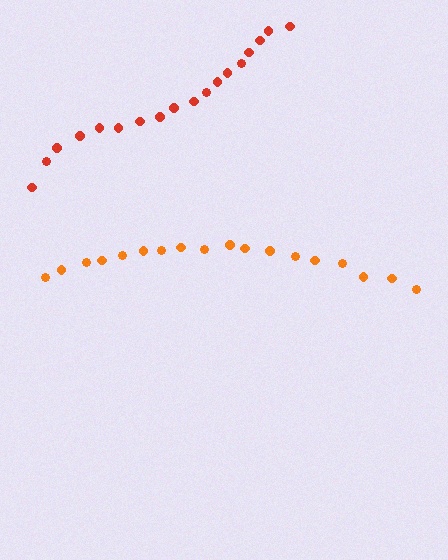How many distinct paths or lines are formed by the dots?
There are 2 distinct paths.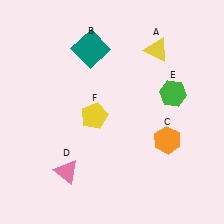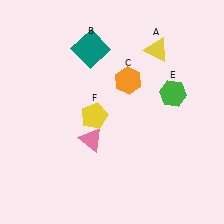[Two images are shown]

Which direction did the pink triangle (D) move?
The pink triangle (D) moved up.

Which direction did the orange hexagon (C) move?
The orange hexagon (C) moved up.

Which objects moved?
The objects that moved are: the orange hexagon (C), the pink triangle (D).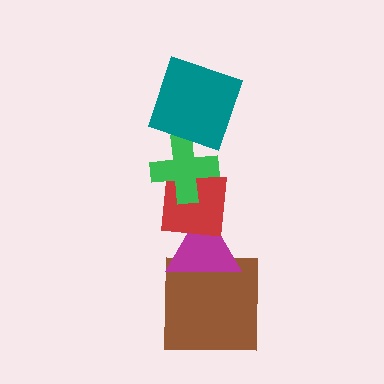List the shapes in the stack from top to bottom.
From top to bottom: the teal square, the green cross, the red square, the magenta triangle, the brown square.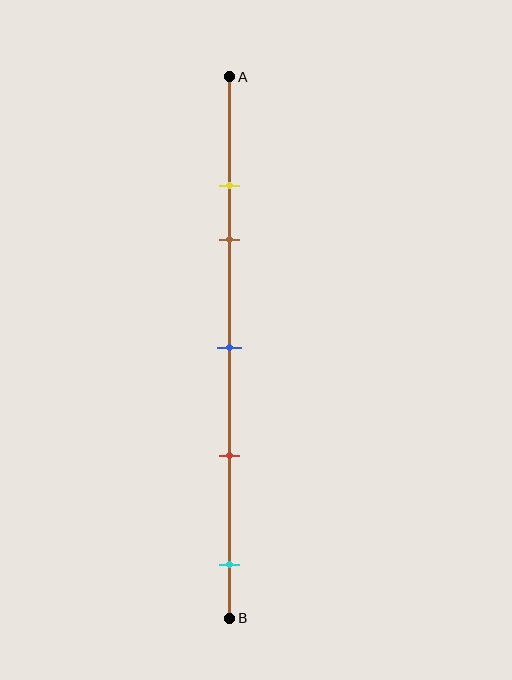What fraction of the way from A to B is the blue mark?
The blue mark is approximately 50% (0.5) of the way from A to B.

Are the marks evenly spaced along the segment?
No, the marks are not evenly spaced.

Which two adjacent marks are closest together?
The yellow and brown marks are the closest adjacent pair.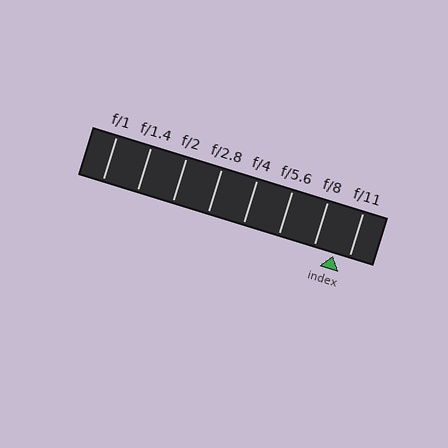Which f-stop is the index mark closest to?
The index mark is closest to f/11.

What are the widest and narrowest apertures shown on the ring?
The widest aperture shown is f/1 and the narrowest is f/11.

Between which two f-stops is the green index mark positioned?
The index mark is between f/8 and f/11.